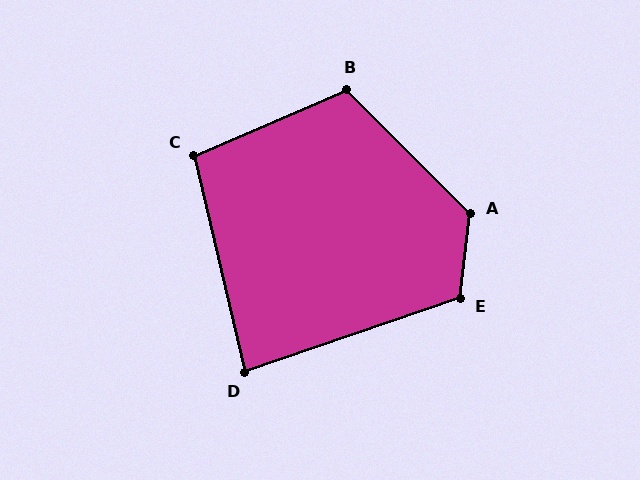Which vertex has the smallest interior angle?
D, at approximately 85 degrees.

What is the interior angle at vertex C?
Approximately 100 degrees (obtuse).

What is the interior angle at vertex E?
Approximately 115 degrees (obtuse).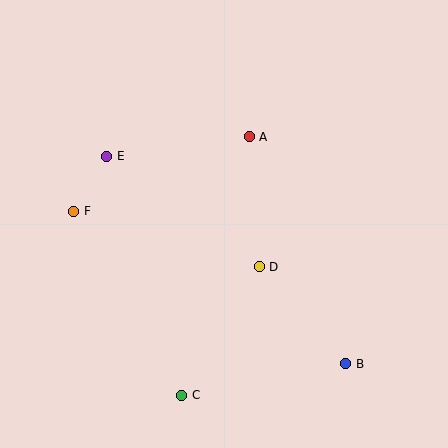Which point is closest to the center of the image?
Point D at (259, 267) is closest to the center.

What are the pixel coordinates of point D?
Point D is at (259, 267).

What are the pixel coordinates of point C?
Point C is at (182, 395).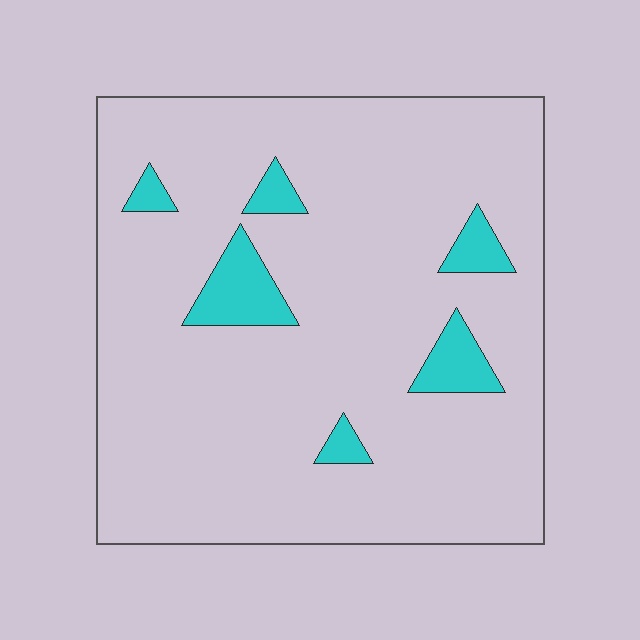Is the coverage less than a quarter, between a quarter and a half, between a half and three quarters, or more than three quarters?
Less than a quarter.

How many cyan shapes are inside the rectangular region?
6.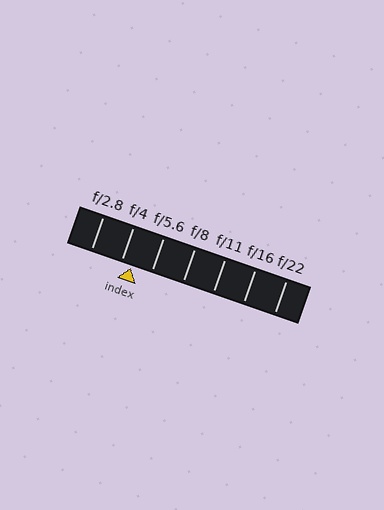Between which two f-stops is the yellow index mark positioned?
The index mark is between f/4 and f/5.6.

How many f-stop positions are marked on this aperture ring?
There are 7 f-stop positions marked.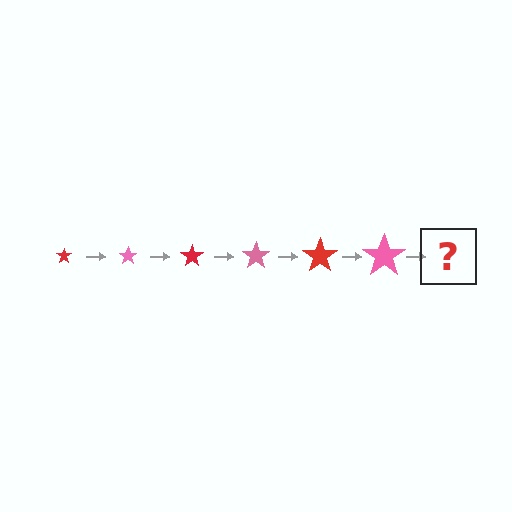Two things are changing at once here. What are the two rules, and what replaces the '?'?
The two rules are that the star grows larger each step and the color cycles through red and pink. The '?' should be a red star, larger than the previous one.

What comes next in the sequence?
The next element should be a red star, larger than the previous one.